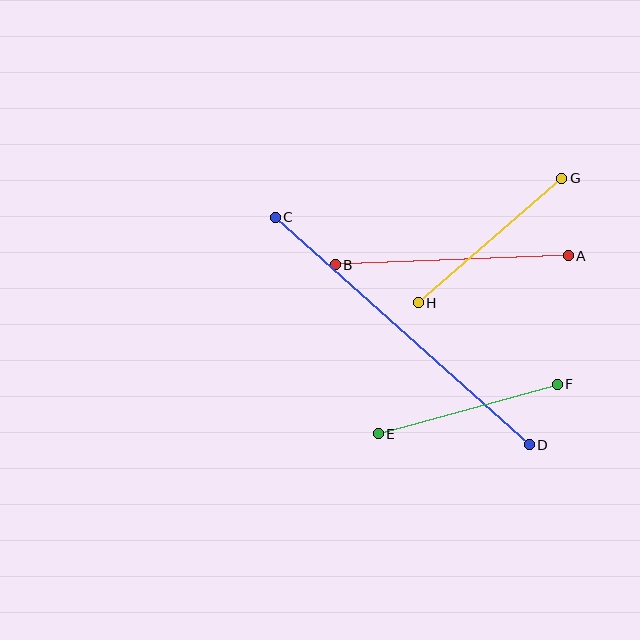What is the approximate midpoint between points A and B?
The midpoint is at approximately (452, 260) pixels.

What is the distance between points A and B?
The distance is approximately 233 pixels.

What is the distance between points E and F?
The distance is approximately 185 pixels.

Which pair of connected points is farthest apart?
Points C and D are farthest apart.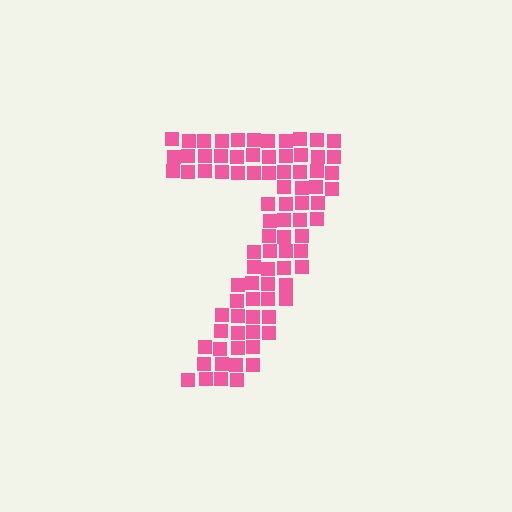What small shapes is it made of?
It is made of small squares.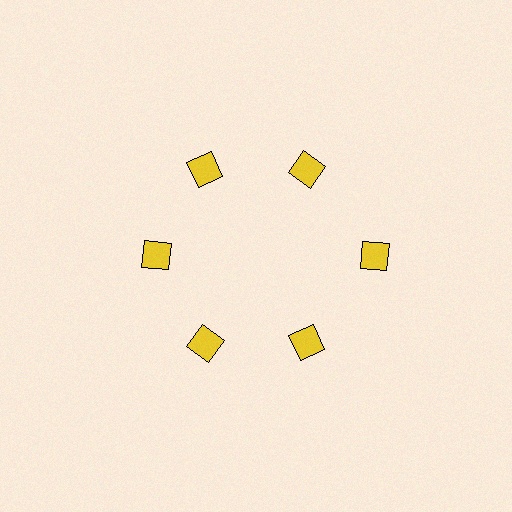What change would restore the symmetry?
The symmetry would be restored by moving it inward, back onto the ring so that all 6 squares sit at equal angles and equal distance from the center.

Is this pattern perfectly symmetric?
No. The 6 yellow squares are arranged in a ring, but one element near the 3 o'clock position is pushed outward from the center, breaking the 6-fold rotational symmetry.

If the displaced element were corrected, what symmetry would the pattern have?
It would have 6-fold rotational symmetry — the pattern would map onto itself every 60 degrees.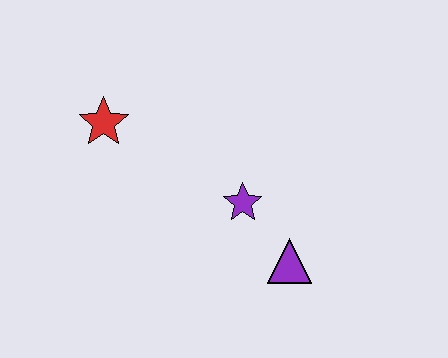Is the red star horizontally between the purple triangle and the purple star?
No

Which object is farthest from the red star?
The purple triangle is farthest from the red star.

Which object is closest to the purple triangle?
The purple star is closest to the purple triangle.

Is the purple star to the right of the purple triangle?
No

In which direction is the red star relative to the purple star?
The red star is to the left of the purple star.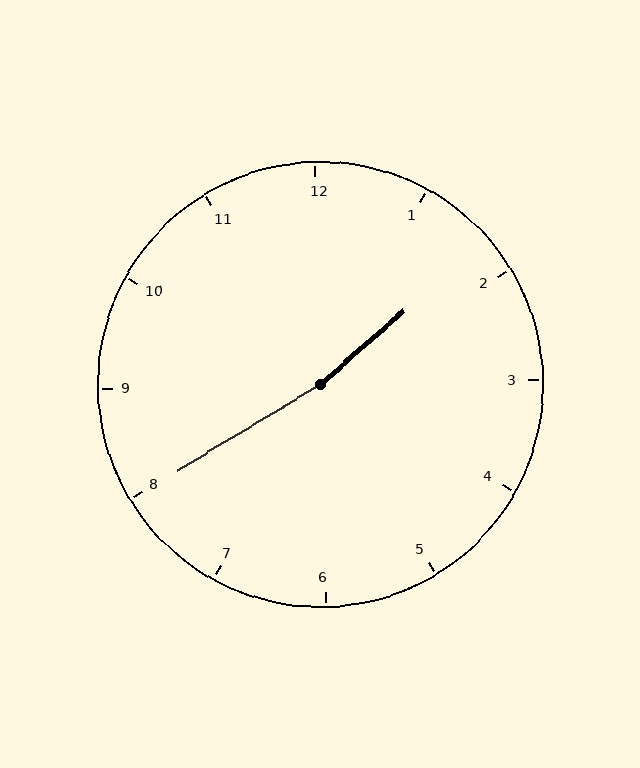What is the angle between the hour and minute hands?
Approximately 170 degrees.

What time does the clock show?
1:40.